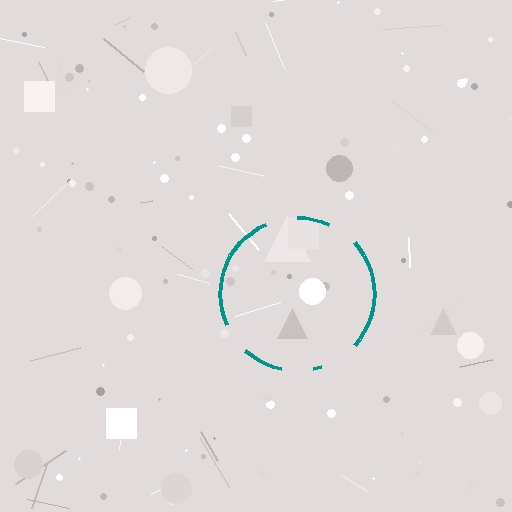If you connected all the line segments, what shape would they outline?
They would outline a circle.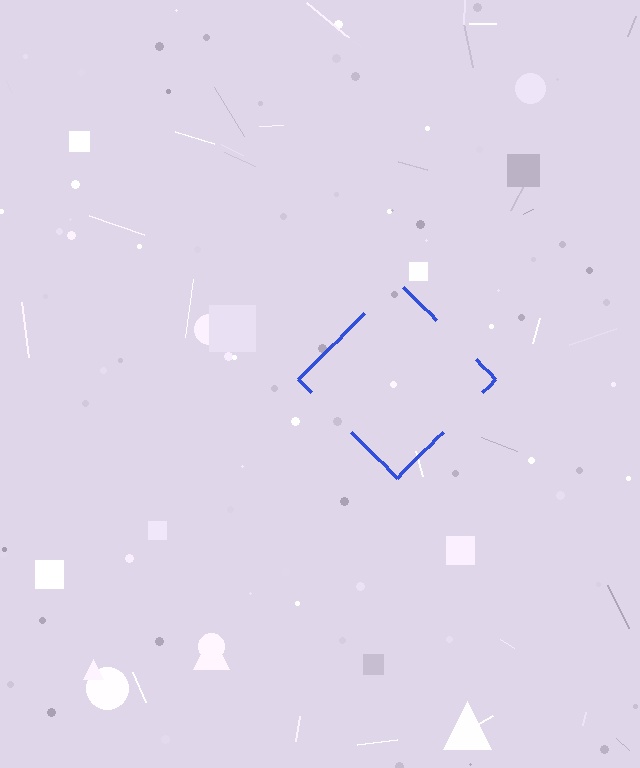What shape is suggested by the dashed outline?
The dashed outline suggests a diamond.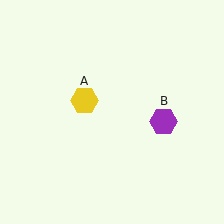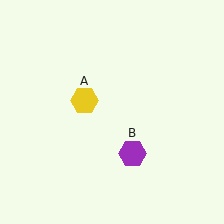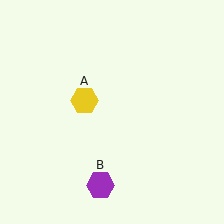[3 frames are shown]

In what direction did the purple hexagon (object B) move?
The purple hexagon (object B) moved down and to the left.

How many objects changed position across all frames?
1 object changed position: purple hexagon (object B).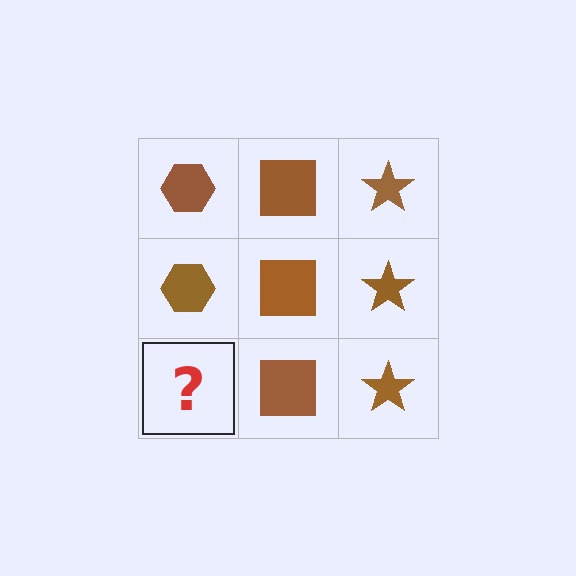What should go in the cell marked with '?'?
The missing cell should contain a brown hexagon.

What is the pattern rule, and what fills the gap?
The rule is that each column has a consistent shape. The gap should be filled with a brown hexagon.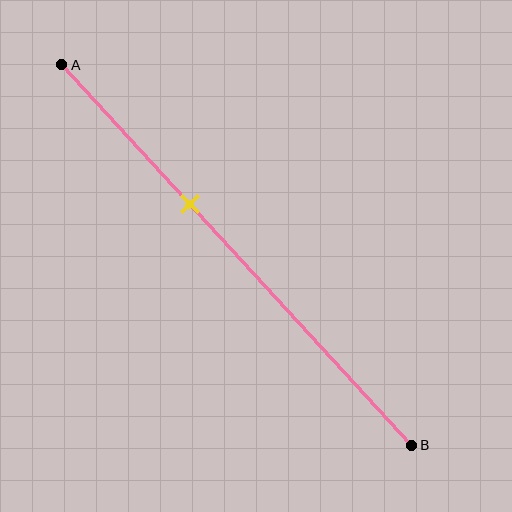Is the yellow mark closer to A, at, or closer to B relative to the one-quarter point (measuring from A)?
The yellow mark is closer to point B than the one-quarter point of segment AB.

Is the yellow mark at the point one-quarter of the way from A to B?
No, the mark is at about 35% from A, not at the 25% one-quarter point.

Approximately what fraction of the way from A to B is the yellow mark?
The yellow mark is approximately 35% of the way from A to B.